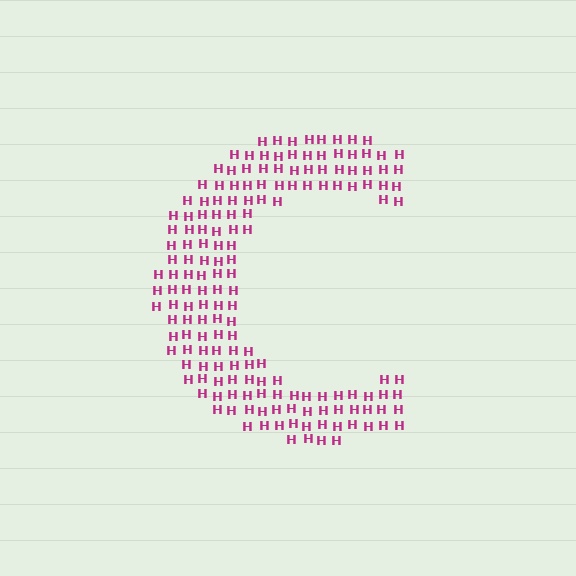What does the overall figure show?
The overall figure shows the letter C.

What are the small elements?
The small elements are letter H's.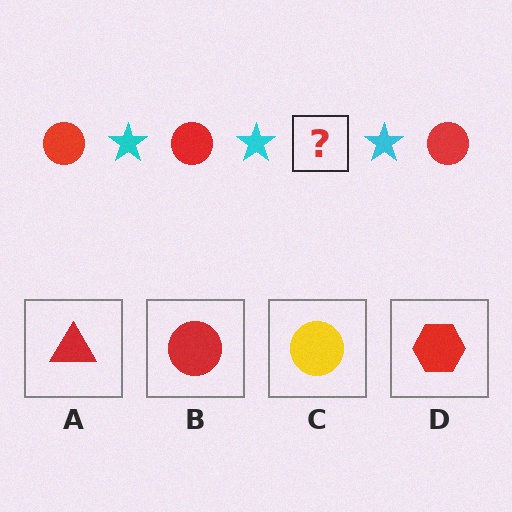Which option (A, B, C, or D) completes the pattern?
B.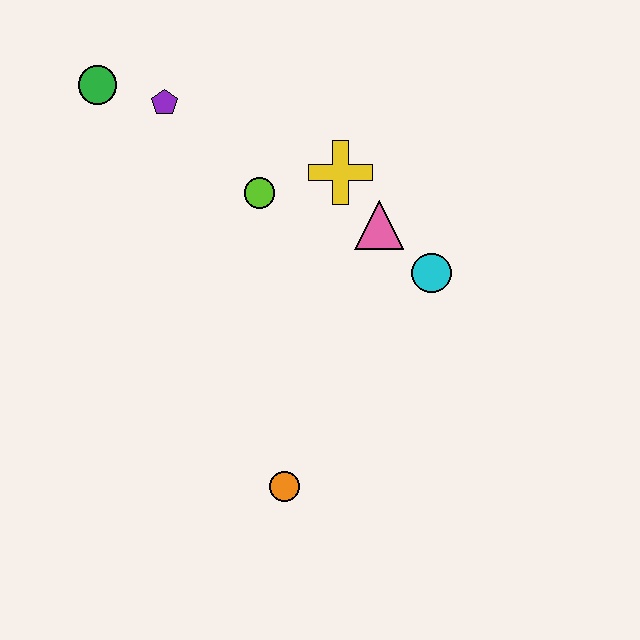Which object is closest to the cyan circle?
The pink triangle is closest to the cyan circle.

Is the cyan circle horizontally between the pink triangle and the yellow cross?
No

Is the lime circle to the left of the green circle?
No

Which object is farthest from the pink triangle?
The green circle is farthest from the pink triangle.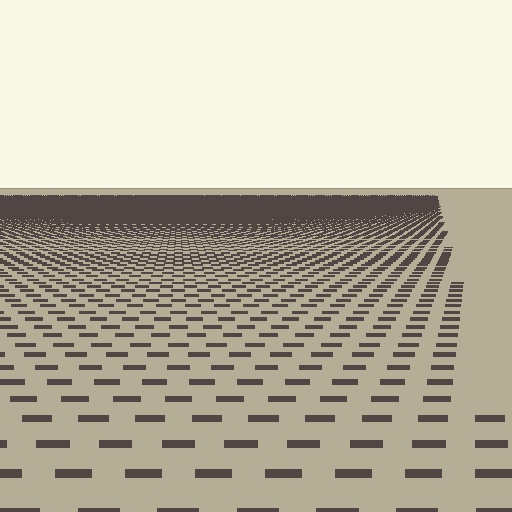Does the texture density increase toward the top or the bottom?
Density increases toward the top.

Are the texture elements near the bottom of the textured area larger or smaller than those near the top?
Larger. Near the bottom, elements are closer to the viewer and appear at a bigger on-screen size.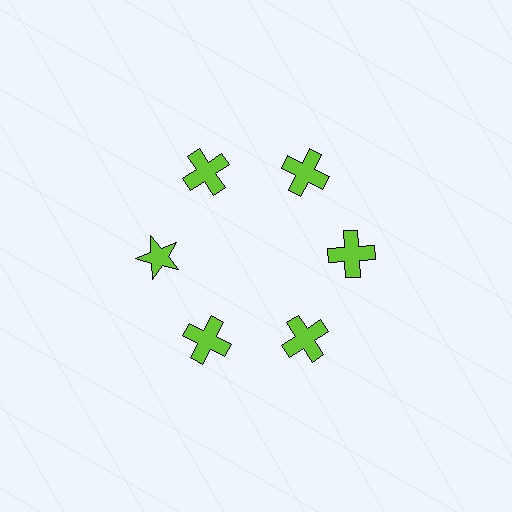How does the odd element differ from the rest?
It has a different shape: star instead of cross.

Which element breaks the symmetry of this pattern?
The lime star at roughly the 9 o'clock position breaks the symmetry. All other shapes are lime crosses.